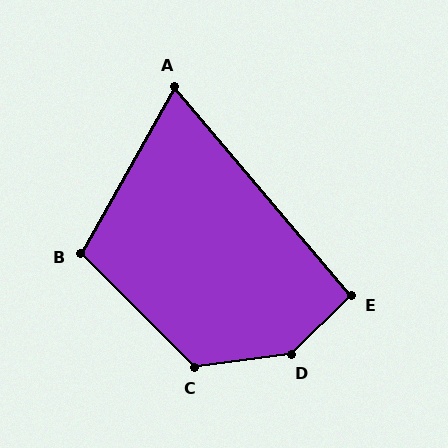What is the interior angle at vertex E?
Approximately 94 degrees (approximately right).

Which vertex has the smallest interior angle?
A, at approximately 70 degrees.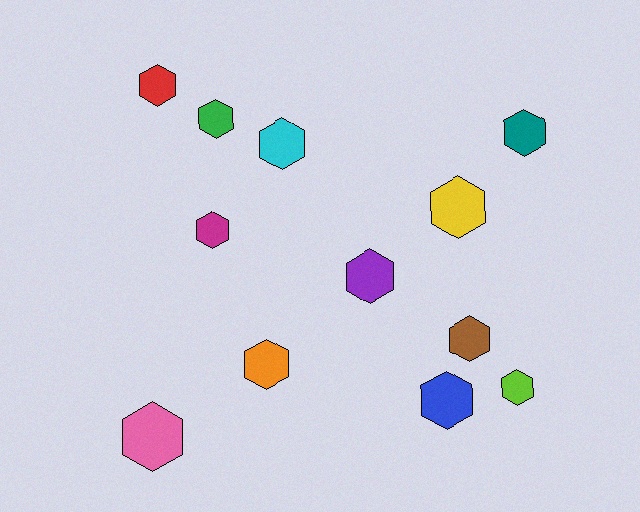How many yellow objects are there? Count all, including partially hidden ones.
There is 1 yellow object.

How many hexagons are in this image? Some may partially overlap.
There are 12 hexagons.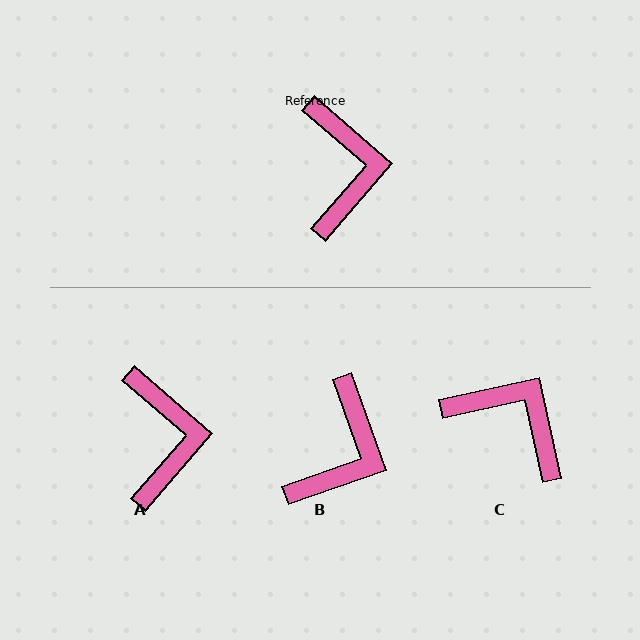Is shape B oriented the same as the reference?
No, it is off by about 30 degrees.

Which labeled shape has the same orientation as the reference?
A.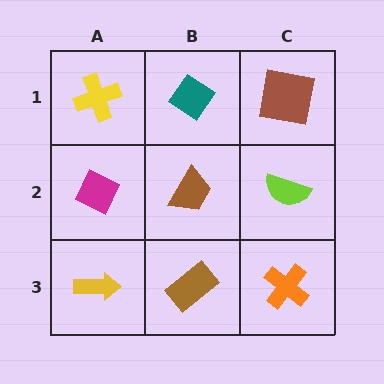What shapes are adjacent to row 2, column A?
A yellow cross (row 1, column A), a yellow arrow (row 3, column A), a brown trapezoid (row 2, column B).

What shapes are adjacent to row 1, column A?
A magenta diamond (row 2, column A), a teal diamond (row 1, column B).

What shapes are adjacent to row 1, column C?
A lime semicircle (row 2, column C), a teal diamond (row 1, column B).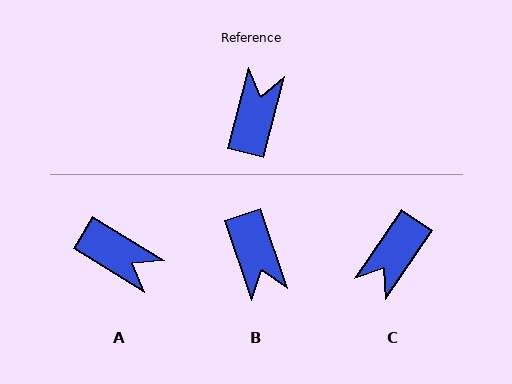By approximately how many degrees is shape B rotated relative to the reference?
Approximately 146 degrees clockwise.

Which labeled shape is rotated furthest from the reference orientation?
C, about 161 degrees away.